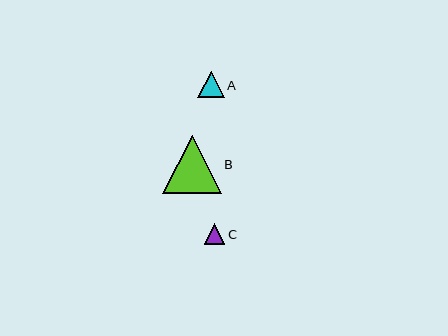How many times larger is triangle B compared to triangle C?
Triangle B is approximately 2.9 times the size of triangle C.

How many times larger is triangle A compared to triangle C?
Triangle A is approximately 1.3 times the size of triangle C.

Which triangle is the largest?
Triangle B is the largest with a size of approximately 59 pixels.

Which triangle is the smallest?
Triangle C is the smallest with a size of approximately 20 pixels.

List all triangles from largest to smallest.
From largest to smallest: B, A, C.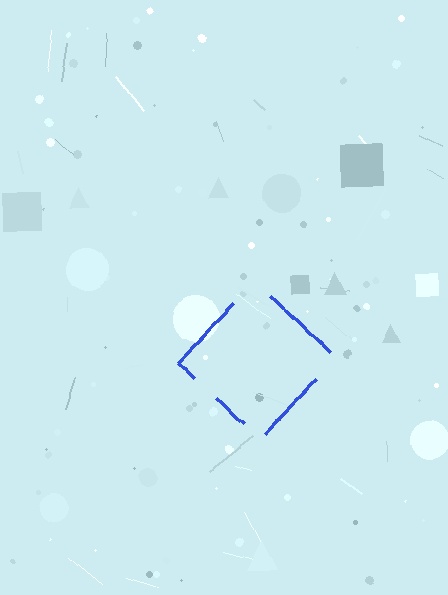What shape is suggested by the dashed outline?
The dashed outline suggests a diamond.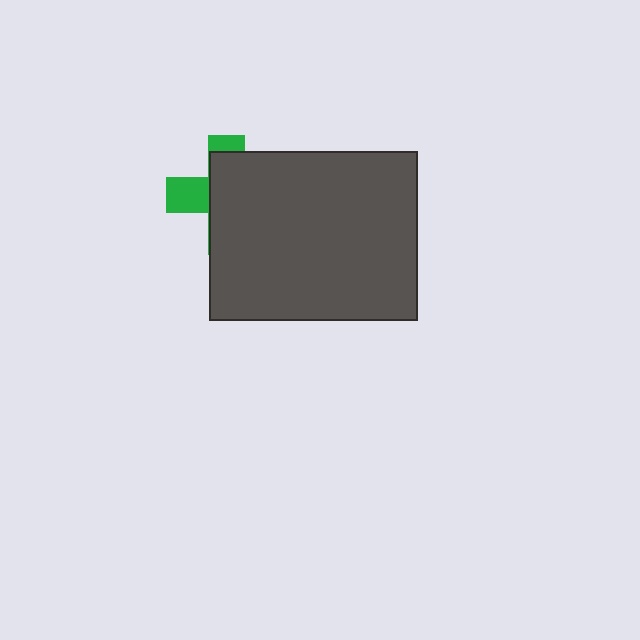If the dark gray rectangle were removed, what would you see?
You would see the complete green cross.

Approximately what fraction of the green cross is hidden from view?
Roughly 69% of the green cross is hidden behind the dark gray rectangle.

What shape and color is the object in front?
The object in front is a dark gray rectangle.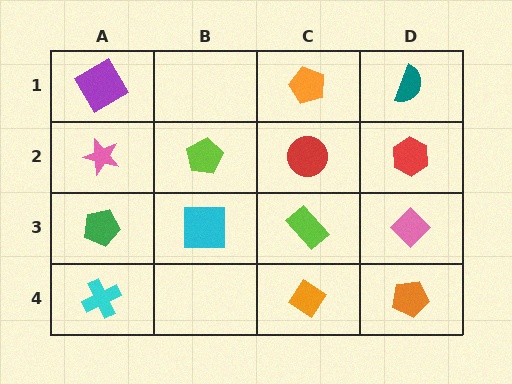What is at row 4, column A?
A cyan cross.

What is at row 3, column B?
A cyan square.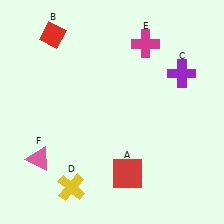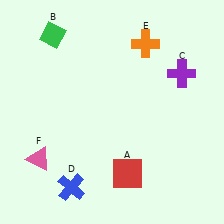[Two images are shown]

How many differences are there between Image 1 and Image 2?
There are 3 differences between the two images.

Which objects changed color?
B changed from red to green. D changed from yellow to blue. E changed from magenta to orange.